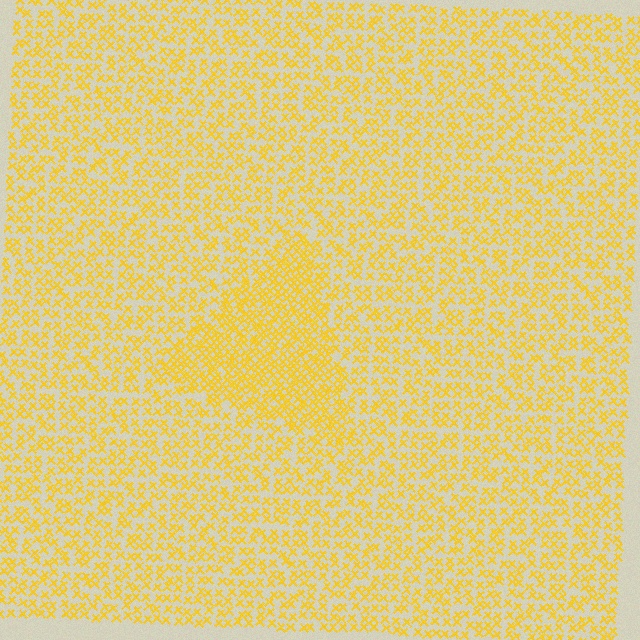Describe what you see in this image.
The image contains small yellow elements arranged at two different densities. A triangle-shaped region is visible where the elements are more densely packed than the surrounding area.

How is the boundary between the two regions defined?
The boundary is defined by a change in element density (approximately 1.8x ratio). All elements are the same color, size, and shape.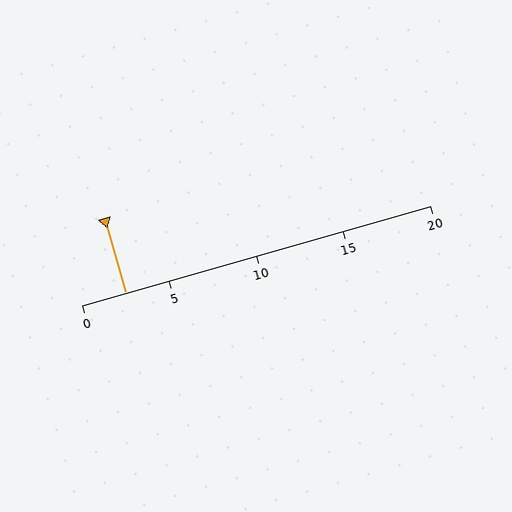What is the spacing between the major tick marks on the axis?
The major ticks are spaced 5 apart.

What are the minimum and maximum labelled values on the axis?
The axis runs from 0 to 20.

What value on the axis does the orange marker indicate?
The marker indicates approximately 2.5.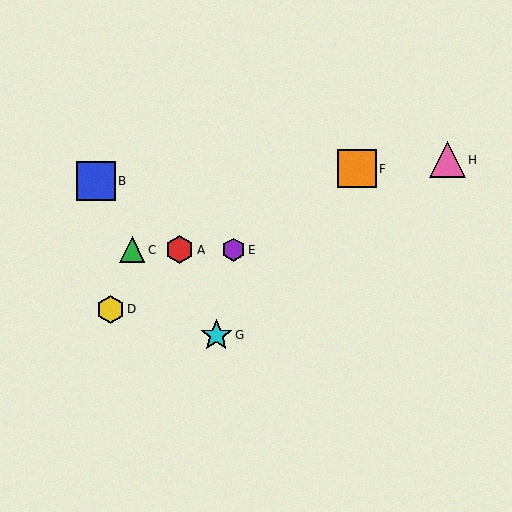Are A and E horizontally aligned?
Yes, both are at y≈250.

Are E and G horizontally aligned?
No, E is at y≈250 and G is at y≈335.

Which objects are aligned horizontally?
Objects A, C, E are aligned horizontally.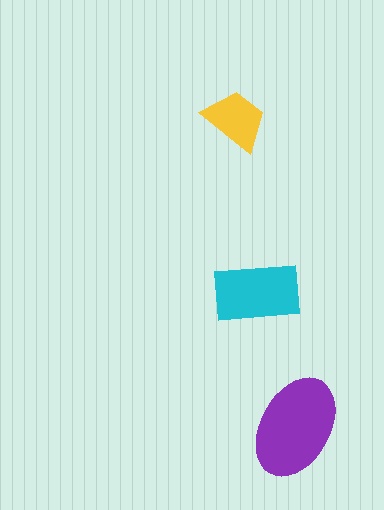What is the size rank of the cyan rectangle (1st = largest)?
2nd.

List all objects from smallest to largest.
The yellow trapezoid, the cyan rectangle, the purple ellipse.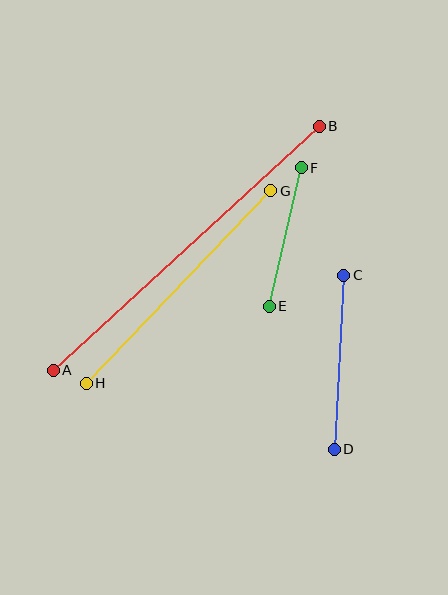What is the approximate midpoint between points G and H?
The midpoint is at approximately (179, 287) pixels.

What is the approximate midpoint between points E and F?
The midpoint is at approximately (285, 237) pixels.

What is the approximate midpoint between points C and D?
The midpoint is at approximately (339, 362) pixels.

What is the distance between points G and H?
The distance is approximately 267 pixels.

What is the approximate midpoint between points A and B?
The midpoint is at approximately (186, 248) pixels.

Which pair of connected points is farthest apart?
Points A and B are farthest apart.